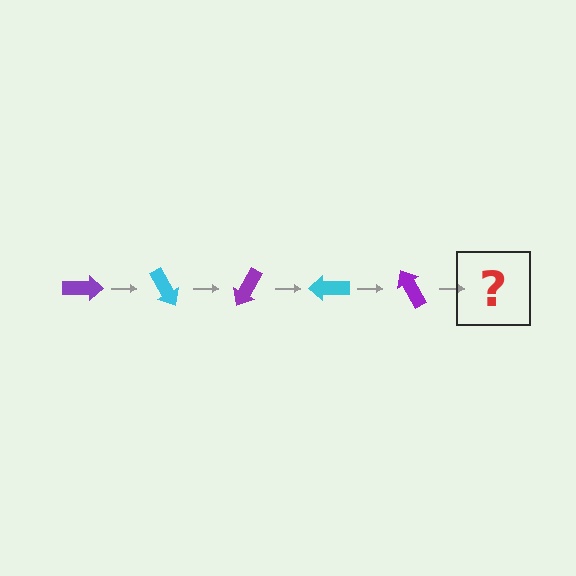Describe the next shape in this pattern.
It should be a cyan arrow, rotated 300 degrees from the start.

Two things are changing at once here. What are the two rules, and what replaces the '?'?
The two rules are that it rotates 60 degrees each step and the color cycles through purple and cyan. The '?' should be a cyan arrow, rotated 300 degrees from the start.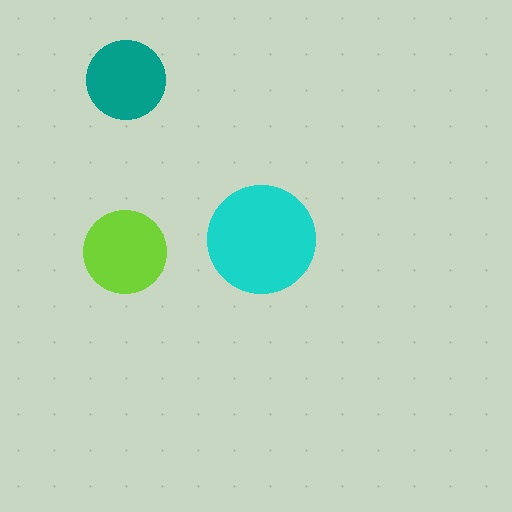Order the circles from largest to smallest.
the cyan one, the lime one, the teal one.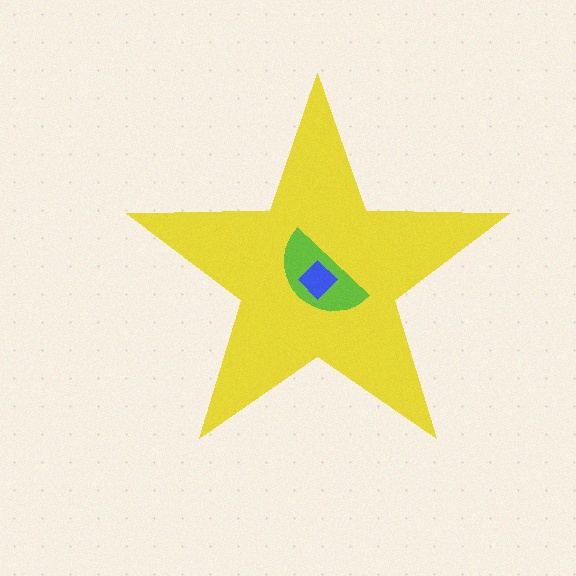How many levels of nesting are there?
3.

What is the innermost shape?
The blue diamond.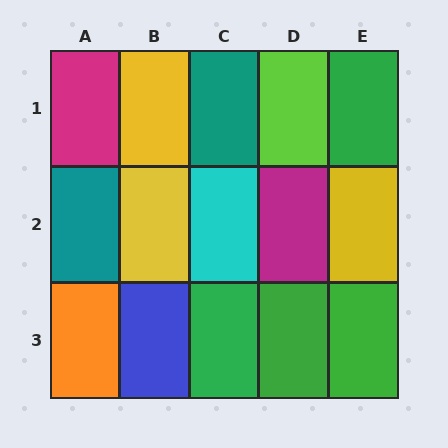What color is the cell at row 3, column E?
Green.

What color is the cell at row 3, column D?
Green.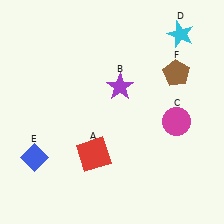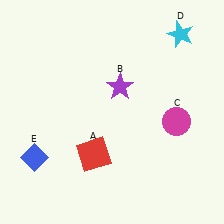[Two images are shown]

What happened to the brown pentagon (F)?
The brown pentagon (F) was removed in Image 2. It was in the top-right area of Image 1.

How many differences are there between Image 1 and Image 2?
There is 1 difference between the two images.